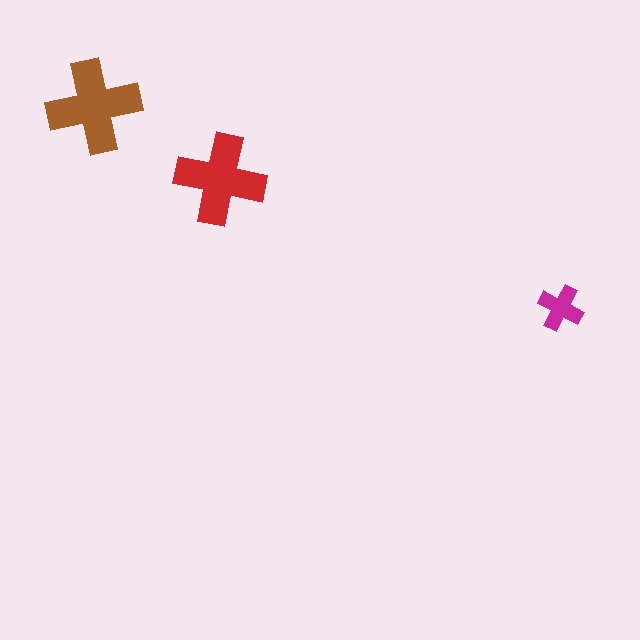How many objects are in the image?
There are 3 objects in the image.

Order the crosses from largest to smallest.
the brown one, the red one, the magenta one.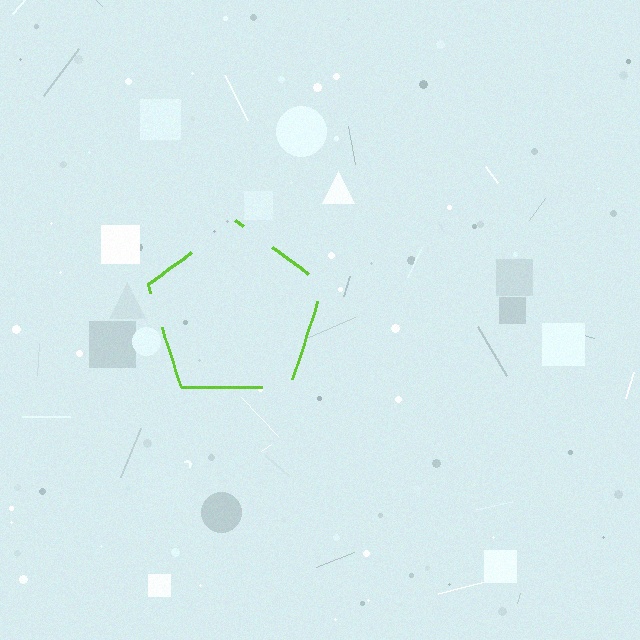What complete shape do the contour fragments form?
The contour fragments form a pentagon.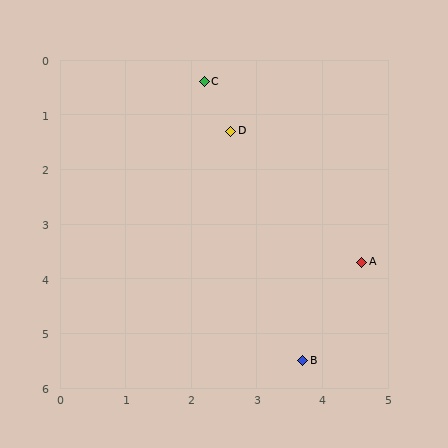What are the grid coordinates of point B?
Point B is at approximately (3.7, 5.5).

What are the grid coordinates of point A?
Point A is at approximately (4.6, 3.7).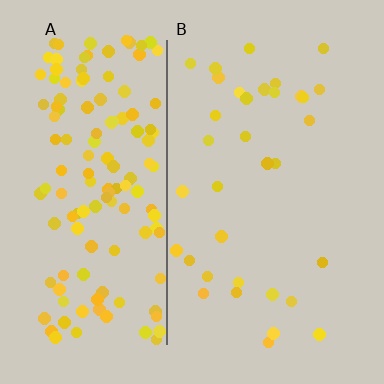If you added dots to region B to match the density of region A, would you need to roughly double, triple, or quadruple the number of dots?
Approximately quadruple.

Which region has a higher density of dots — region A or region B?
A (the left).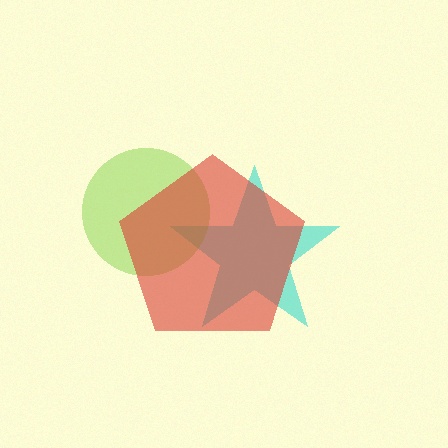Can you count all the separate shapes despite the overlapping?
Yes, there are 3 separate shapes.